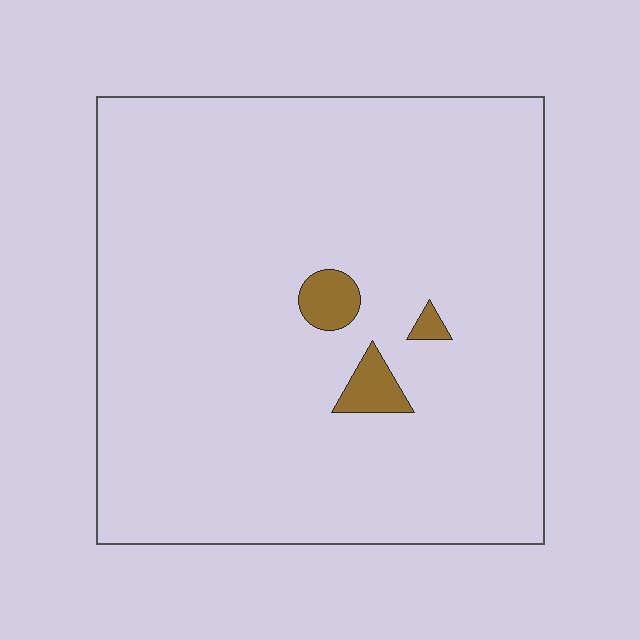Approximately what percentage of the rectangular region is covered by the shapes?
Approximately 5%.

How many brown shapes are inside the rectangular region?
3.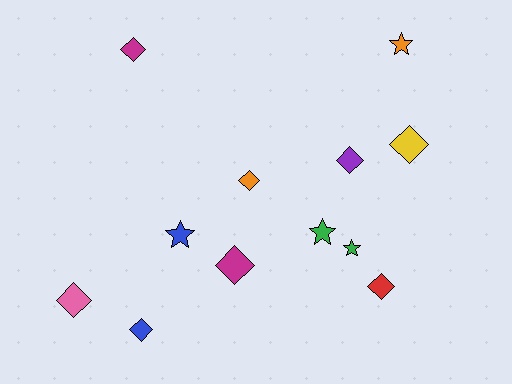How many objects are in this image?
There are 12 objects.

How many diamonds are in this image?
There are 8 diamonds.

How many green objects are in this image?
There are 2 green objects.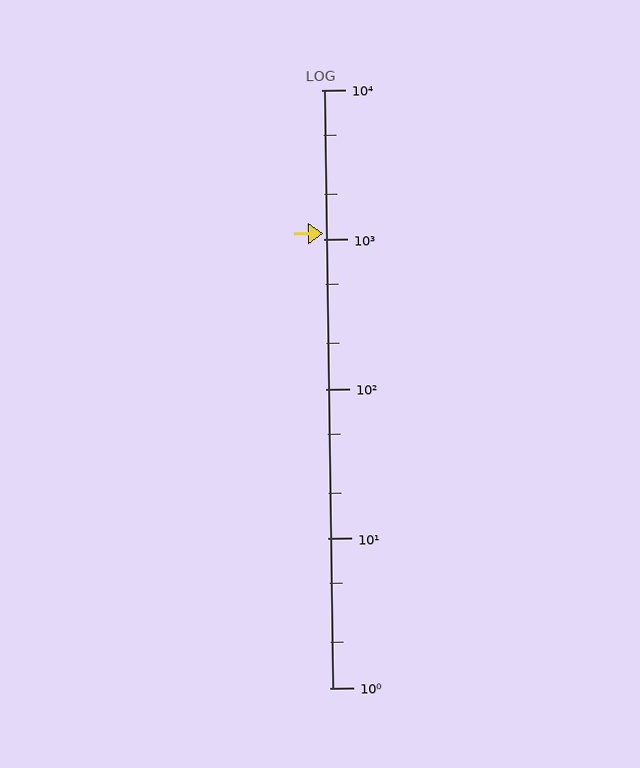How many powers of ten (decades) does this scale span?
The scale spans 4 decades, from 1 to 10000.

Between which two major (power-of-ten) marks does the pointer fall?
The pointer is between 1000 and 10000.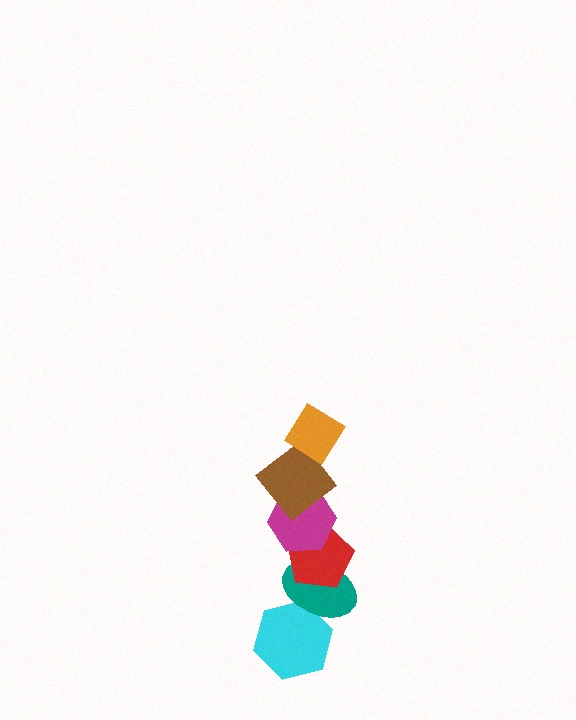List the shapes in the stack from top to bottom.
From top to bottom: the orange diamond, the brown diamond, the magenta hexagon, the red pentagon, the teal ellipse, the cyan hexagon.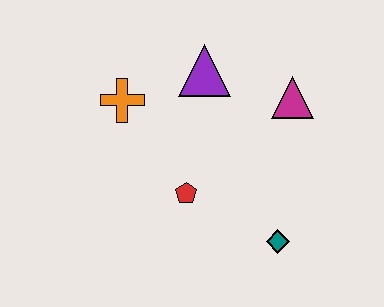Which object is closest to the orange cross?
The purple triangle is closest to the orange cross.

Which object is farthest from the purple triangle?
The teal diamond is farthest from the purple triangle.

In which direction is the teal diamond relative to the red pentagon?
The teal diamond is to the right of the red pentagon.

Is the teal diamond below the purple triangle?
Yes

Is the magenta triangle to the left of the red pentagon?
No